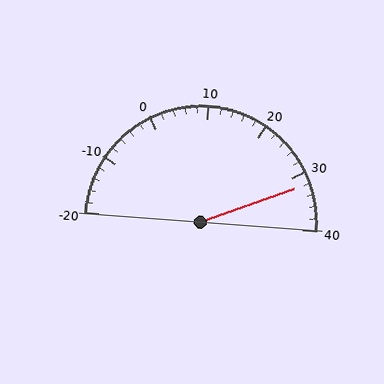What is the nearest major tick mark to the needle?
The nearest major tick mark is 30.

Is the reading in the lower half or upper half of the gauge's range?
The reading is in the upper half of the range (-20 to 40).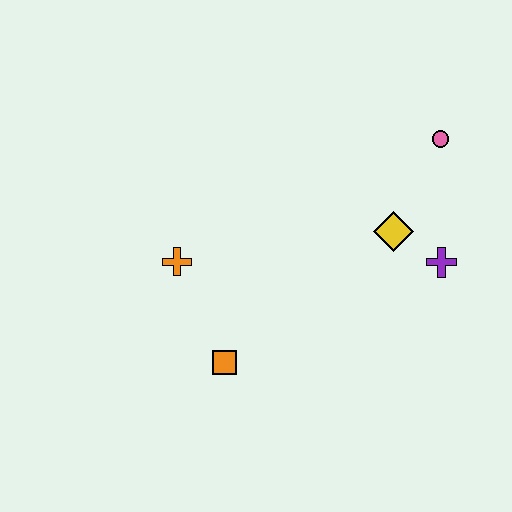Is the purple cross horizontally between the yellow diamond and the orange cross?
No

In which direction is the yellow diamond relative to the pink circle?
The yellow diamond is below the pink circle.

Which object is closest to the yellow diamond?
The purple cross is closest to the yellow diamond.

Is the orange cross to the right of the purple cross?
No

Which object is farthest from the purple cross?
The orange cross is farthest from the purple cross.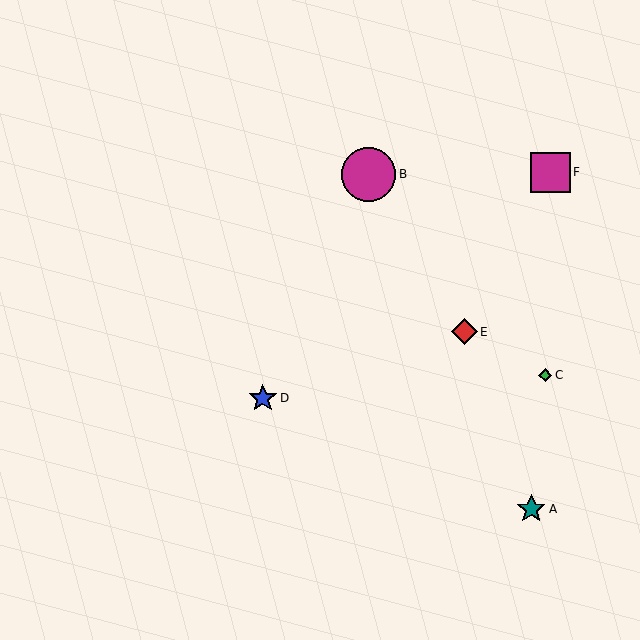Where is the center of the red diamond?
The center of the red diamond is at (464, 332).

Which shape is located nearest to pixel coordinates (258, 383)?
The blue star (labeled D) at (263, 398) is nearest to that location.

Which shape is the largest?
The magenta circle (labeled B) is the largest.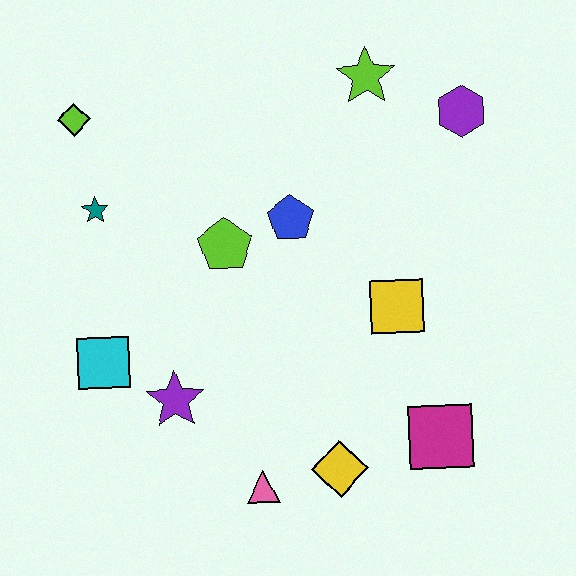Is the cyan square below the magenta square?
No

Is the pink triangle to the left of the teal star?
No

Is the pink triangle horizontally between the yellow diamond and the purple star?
Yes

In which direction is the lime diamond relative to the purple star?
The lime diamond is above the purple star.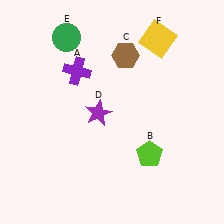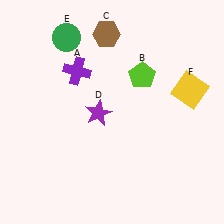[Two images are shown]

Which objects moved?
The objects that moved are: the lime pentagon (B), the brown hexagon (C), the yellow square (F).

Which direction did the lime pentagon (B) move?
The lime pentagon (B) moved up.